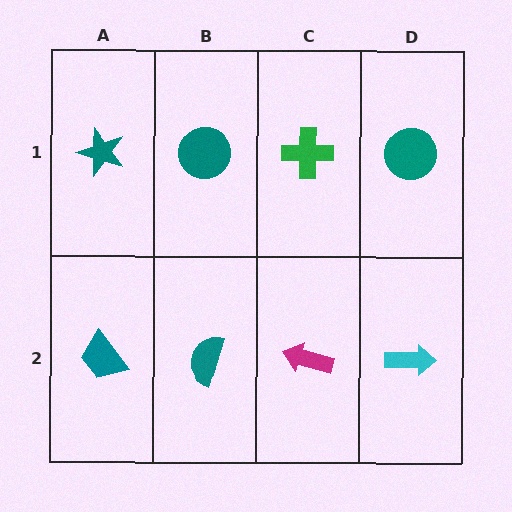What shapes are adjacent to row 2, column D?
A teal circle (row 1, column D), a magenta arrow (row 2, column C).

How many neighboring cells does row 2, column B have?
3.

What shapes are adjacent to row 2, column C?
A green cross (row 1, column C), a teal semicircle (row 2, column B), a cyan arrow (row 2, column D).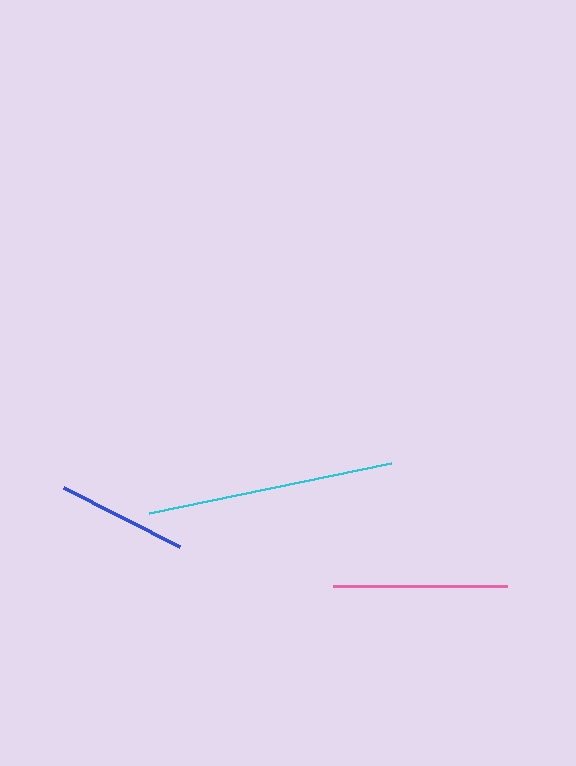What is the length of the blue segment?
The blue segment is approximately 130 pixels long.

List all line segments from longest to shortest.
From longest to shortest: cyan, pink, blue.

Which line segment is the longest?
The cyan line is the longest at approximately 247 pixels.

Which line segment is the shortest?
The blue line is the shortest at approximately 130 pixels.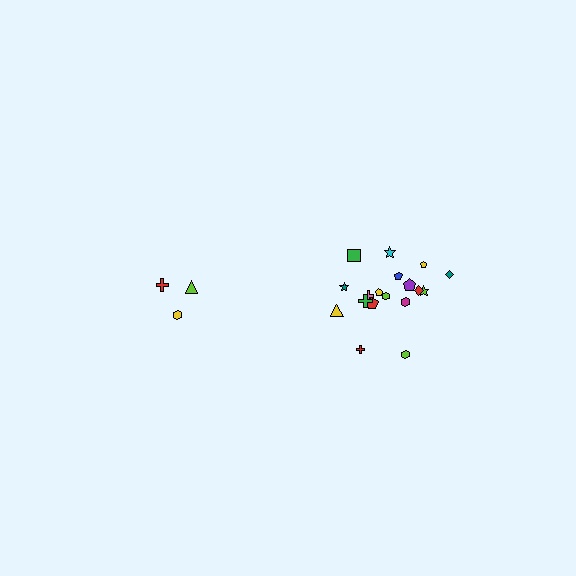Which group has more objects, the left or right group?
The right group.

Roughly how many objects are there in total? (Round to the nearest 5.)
Roughly 20 objects in total.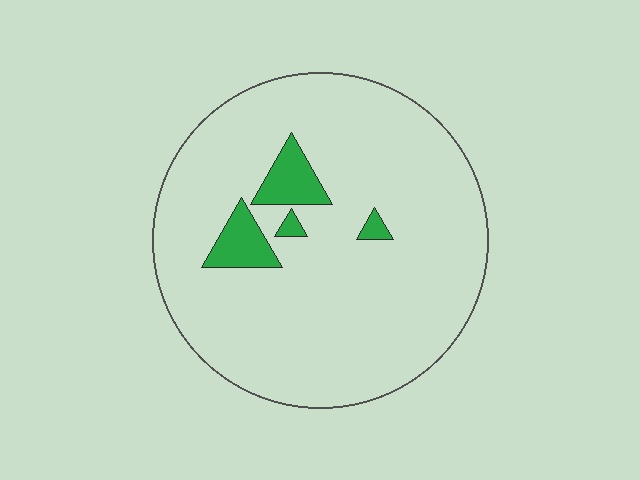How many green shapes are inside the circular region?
4.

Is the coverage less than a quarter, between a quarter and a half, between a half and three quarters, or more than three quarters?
Less than a quarter.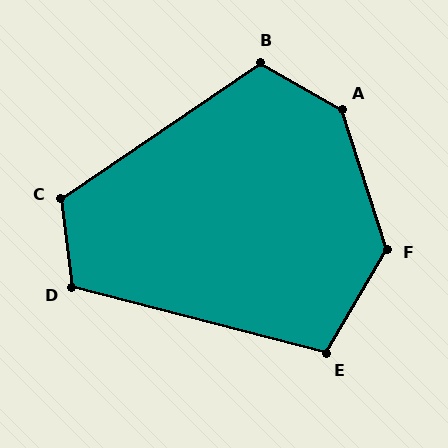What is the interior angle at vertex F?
Approximately 132 degrees (obtuse).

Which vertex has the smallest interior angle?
E, at approximately 106 degrees.